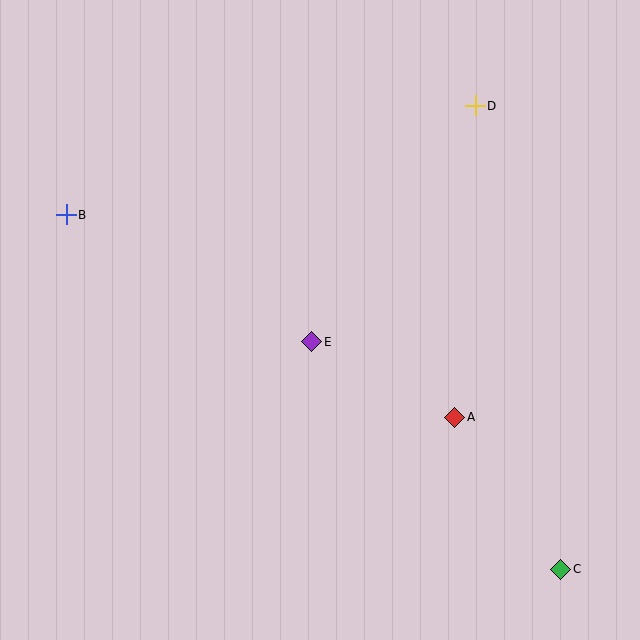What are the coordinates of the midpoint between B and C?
The midpoint between B and C is at (313, 392).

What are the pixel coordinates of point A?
Point A is at (455, 417).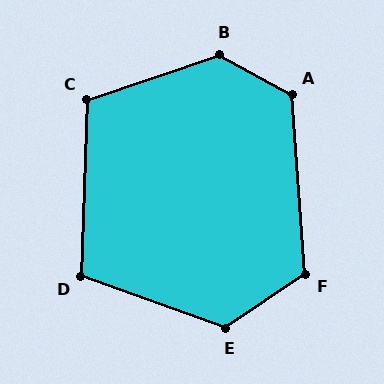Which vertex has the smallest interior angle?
D, at approximately 107 degrees.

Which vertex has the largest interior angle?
B, at approximately 133 degrees.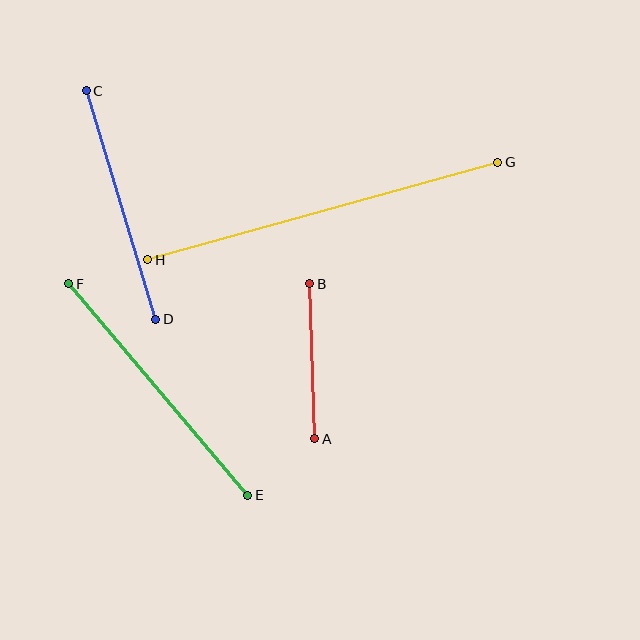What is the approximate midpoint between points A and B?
The midpoint is at approximately (312, 361) pixels.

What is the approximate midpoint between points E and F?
The midpoint is at approximately (158, 389) pixels.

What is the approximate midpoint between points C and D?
The midpoint is at approximately (121, 205) pixels.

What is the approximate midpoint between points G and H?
The midpoint is at approximately (323, 211) pixels.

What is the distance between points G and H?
The distance is approximately 363 pixels.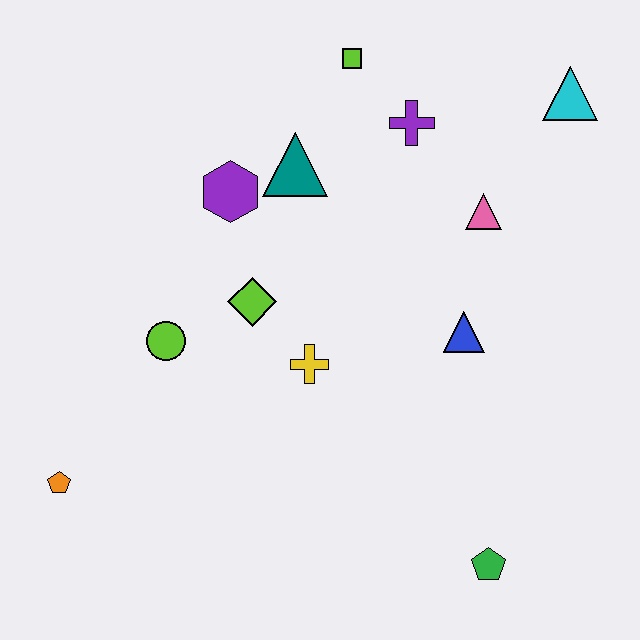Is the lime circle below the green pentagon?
No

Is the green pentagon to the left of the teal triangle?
No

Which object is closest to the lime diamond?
The yellow cross is closest to the lime diamond.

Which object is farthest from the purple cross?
The orange pentagon is farthest from the purple cross.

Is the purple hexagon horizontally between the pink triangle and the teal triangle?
No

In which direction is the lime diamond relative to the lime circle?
The lime diamond is to the right of the lime circle.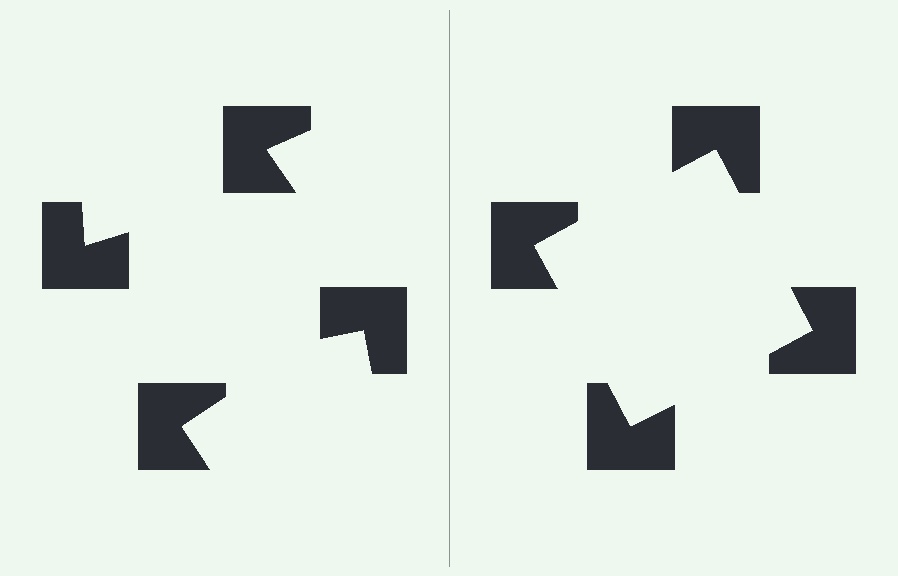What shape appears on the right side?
An illusory square.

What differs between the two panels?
The notched squares are positioned identically on both sides; only the wedge orientations differ. On the right they align to a square; on the left they are misaligned.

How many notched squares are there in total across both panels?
8 — 4 on each side.